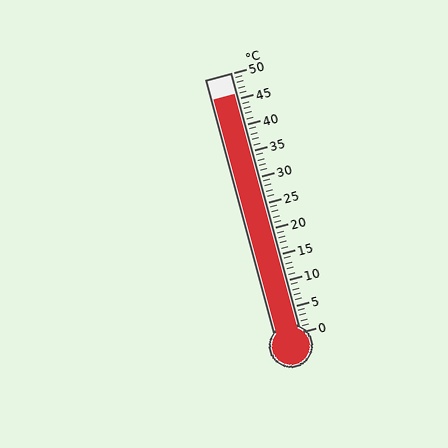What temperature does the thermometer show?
The thermometer shows approximately 46°C.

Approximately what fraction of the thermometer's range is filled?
The thermometer is filled to approximately 90% of its range.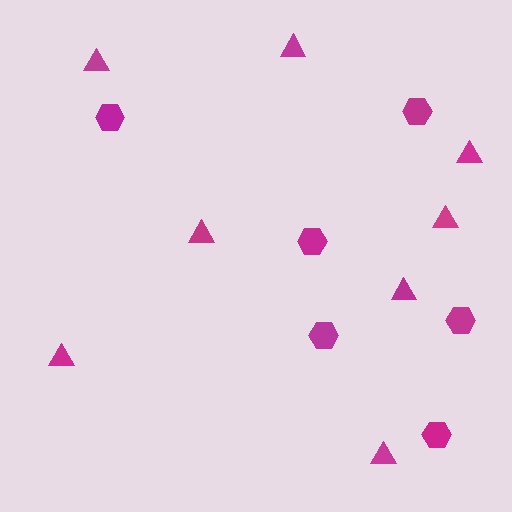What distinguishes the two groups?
There are 2 groups: one group of triangles (8) and one group of hexagons (6).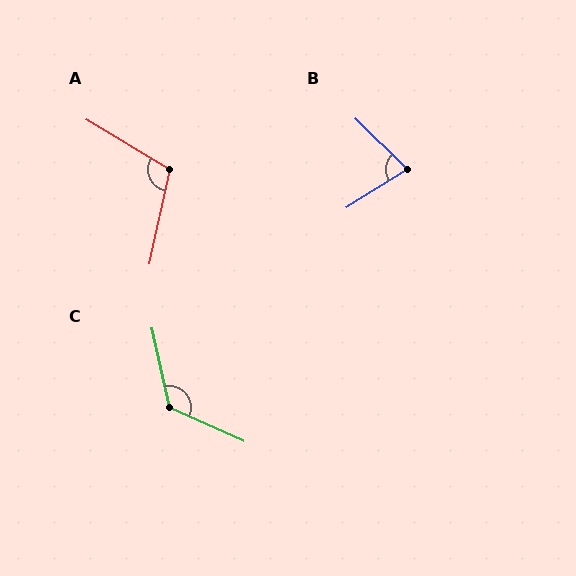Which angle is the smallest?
B, at approximately 77 degrees.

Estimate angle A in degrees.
Approximately 109 degrees.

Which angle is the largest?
C, at approximately 127 degrees.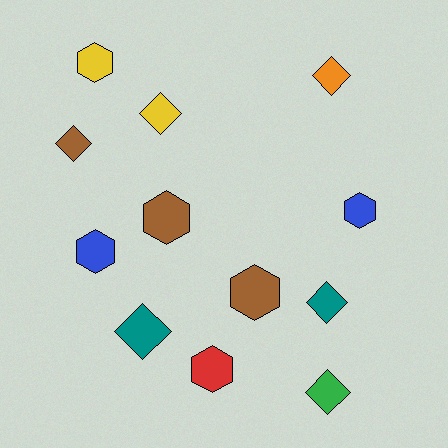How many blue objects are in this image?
There are 2 blue objects.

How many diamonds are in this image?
There are 6 diamonds.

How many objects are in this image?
There are 12 objects.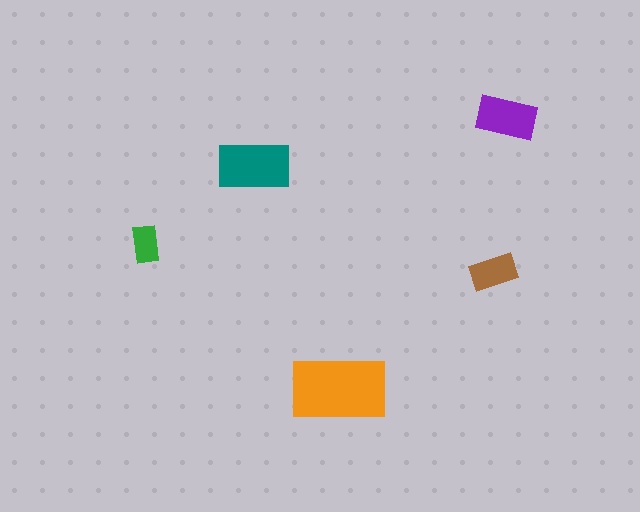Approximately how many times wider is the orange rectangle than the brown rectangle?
About 2 times wider.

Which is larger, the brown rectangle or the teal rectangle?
The teal one.